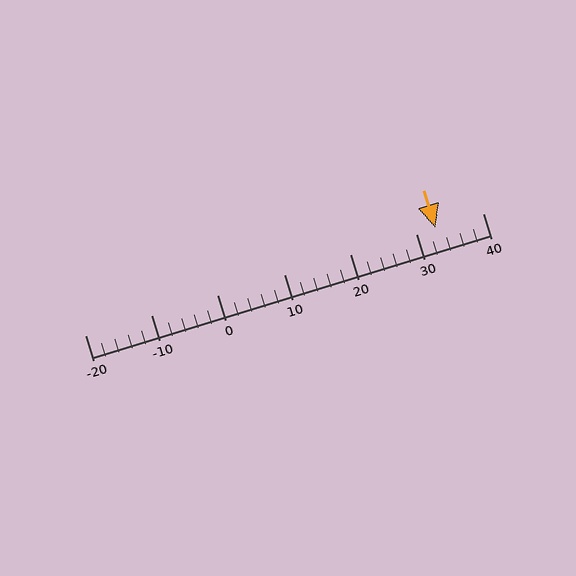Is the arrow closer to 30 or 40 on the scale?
The arrow is closer to 30.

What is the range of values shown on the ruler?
The ruler shows values from -20 to 40.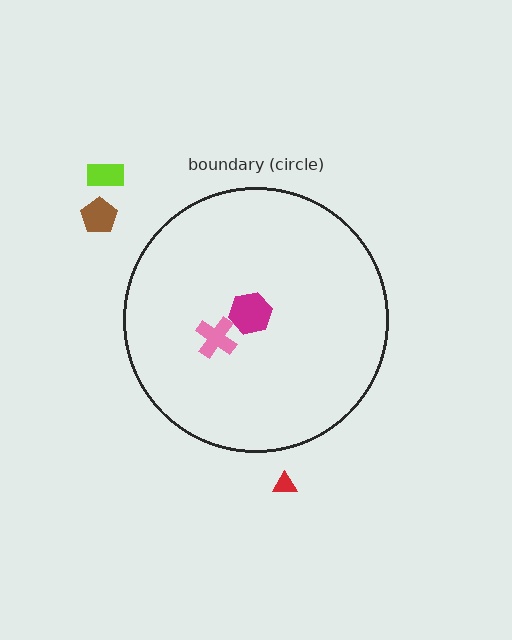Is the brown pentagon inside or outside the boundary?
Outside.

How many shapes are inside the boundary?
2 inside, 3 outside.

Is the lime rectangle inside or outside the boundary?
Outside.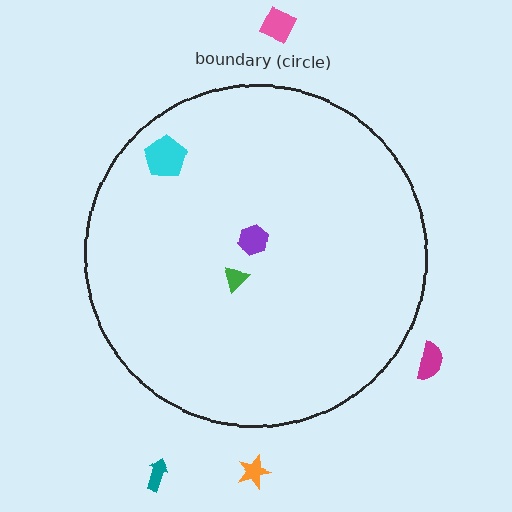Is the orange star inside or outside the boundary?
Outside.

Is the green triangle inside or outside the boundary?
Inside.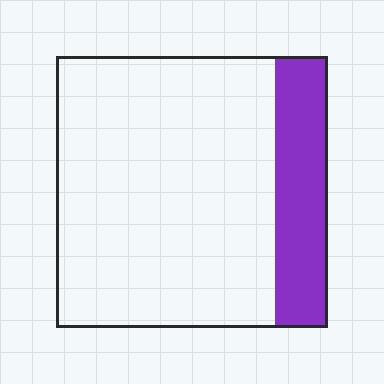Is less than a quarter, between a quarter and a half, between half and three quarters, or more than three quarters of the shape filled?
Less than a quarter.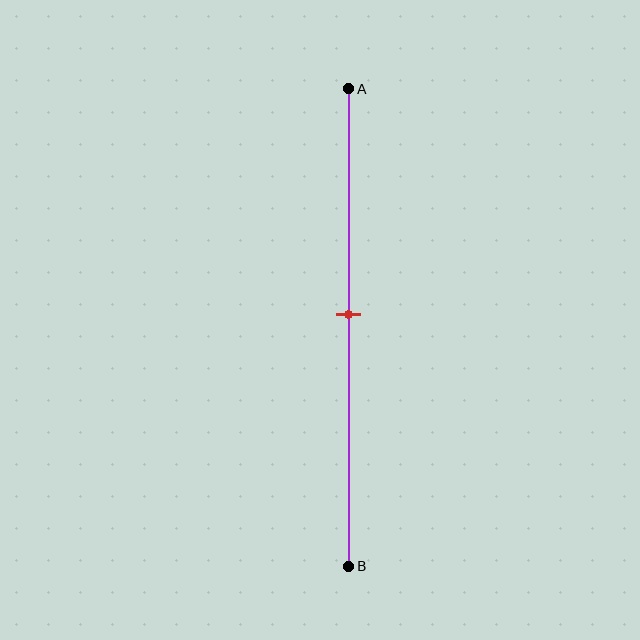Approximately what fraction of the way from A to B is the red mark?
The red mark is approximately 45% of the way from A to B.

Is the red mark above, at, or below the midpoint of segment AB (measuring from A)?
The red mark is approximately at the midpoint of segment AB.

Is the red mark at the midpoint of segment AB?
Yes, the mark is approximately at the midpoint.